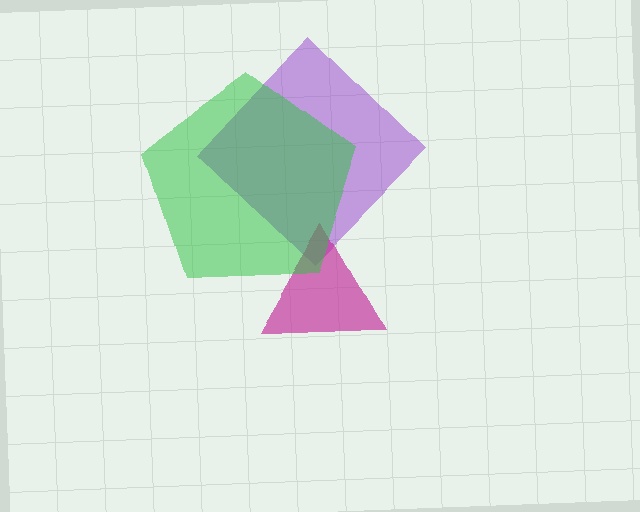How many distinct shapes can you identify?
There are 3 distinct shapes: a purple diamond, a magenta triangle, a green pentagon.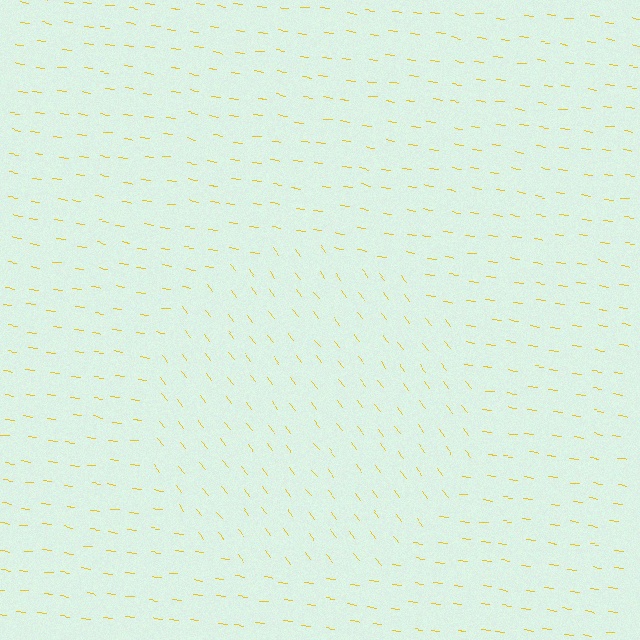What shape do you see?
I see a circle.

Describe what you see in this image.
The image is filled with small yellow line segments. A circle region in the image has lines oriented differently from the surrounding lines, creating a visible texture boundary.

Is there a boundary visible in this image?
Yes, there is a texture boundary formed by a change in line orientation.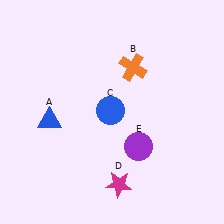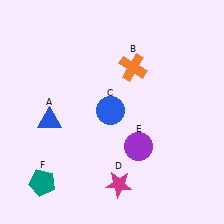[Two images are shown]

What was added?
A teal pentagon (F) was added in Image 2.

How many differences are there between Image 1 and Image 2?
There is 1 difference between the two images.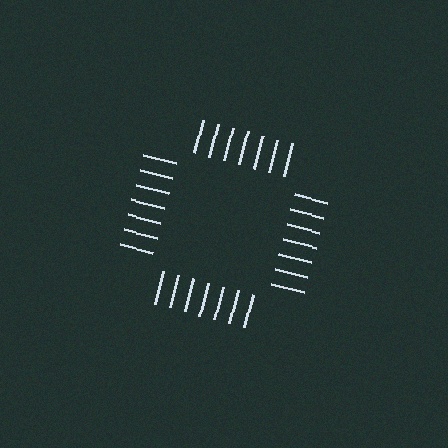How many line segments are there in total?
28 — 7 along each of the 4 edges.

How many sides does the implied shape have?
4 sides — the line-ends trace a square.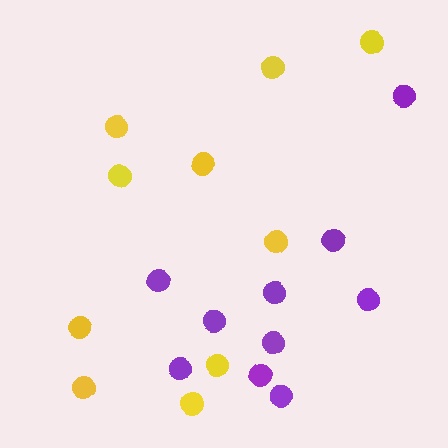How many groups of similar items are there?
There are 2 groups: one group of purple circles (10) and one group of yellow circles (10).